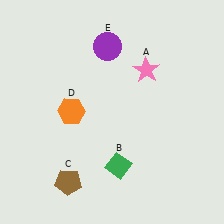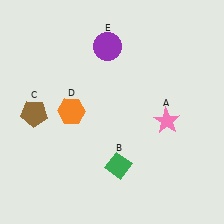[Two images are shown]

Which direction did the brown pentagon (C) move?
The brown pentagon (C) moved up.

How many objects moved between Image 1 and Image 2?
2 objects moved between the two images.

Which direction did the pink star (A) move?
The pink star (A) moved down.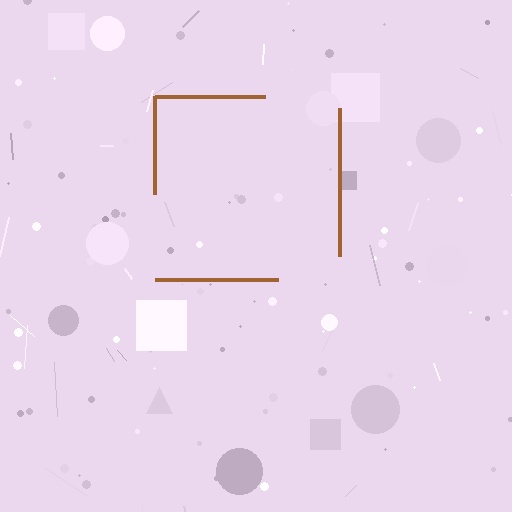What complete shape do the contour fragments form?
The contour fragments form a square.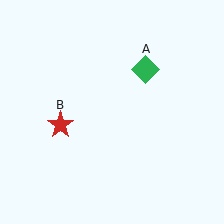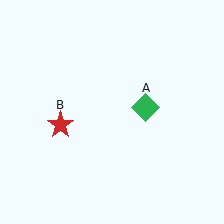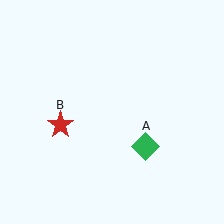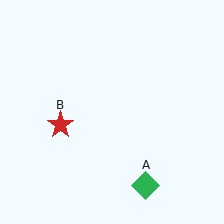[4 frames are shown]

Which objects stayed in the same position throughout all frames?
Red star (object B) remained stationary.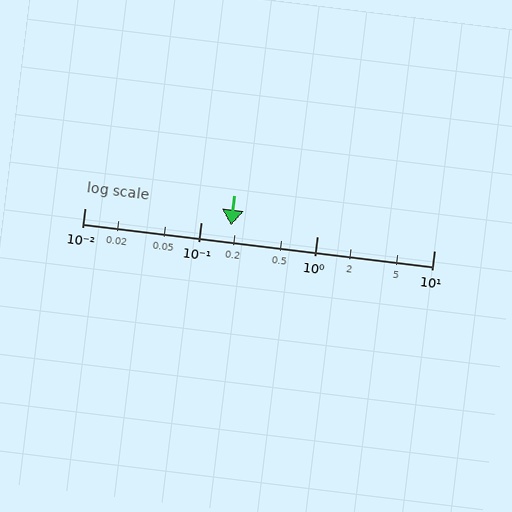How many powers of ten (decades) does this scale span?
The scale spans 3 decades, from 0.01 to 10.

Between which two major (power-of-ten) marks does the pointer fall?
The pointer is between 0.1 and 1.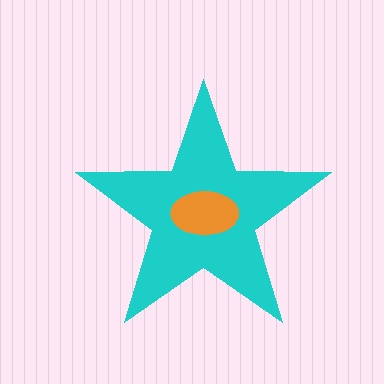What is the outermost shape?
The cyan star.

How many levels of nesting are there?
2.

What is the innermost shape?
The orange ellipse.